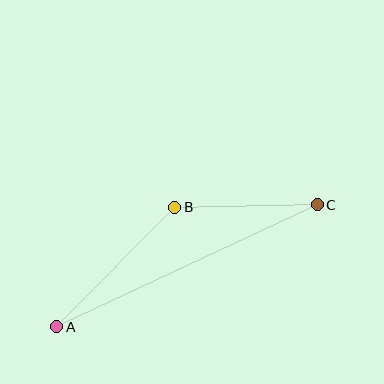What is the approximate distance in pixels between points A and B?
The distance between A and B is approximately 168 pixels.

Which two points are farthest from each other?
Points A and C are farthest from each other.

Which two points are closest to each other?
Points B and C are closest to each other.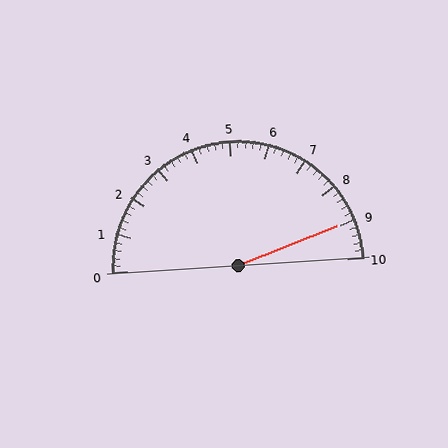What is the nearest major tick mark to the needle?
The nearest major tick mark is 9.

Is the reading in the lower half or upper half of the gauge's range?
The reading is in the upper half of the range (0 to 10).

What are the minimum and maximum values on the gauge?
The gauge ranges from 0 to 10.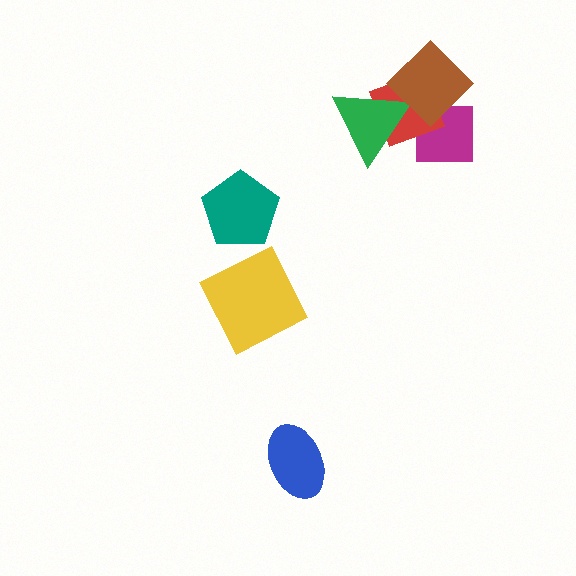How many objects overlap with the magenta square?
2 objects overlap with the magenta square.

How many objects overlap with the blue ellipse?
0 objects overlap with the blue ellipse.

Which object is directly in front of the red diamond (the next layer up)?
The green triangle is directly in front of the red diamond.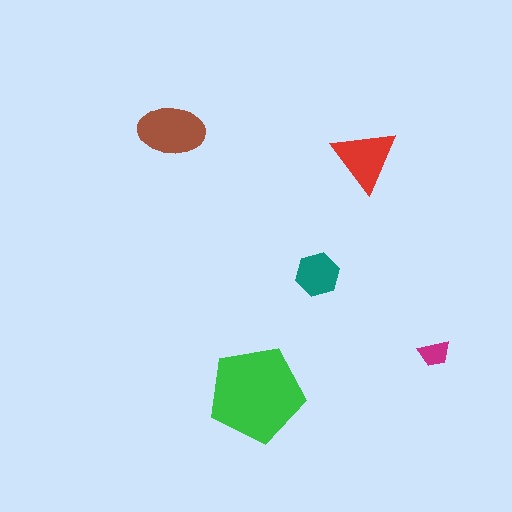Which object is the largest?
The green pentagon.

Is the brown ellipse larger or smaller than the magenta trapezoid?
Larger.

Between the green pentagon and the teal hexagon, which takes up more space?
The green pentagon.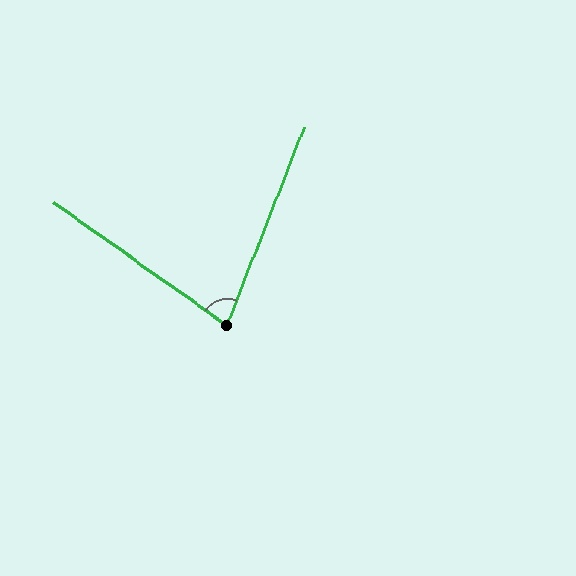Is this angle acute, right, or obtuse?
It is acute.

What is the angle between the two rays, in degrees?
Approximately 76 degrees.